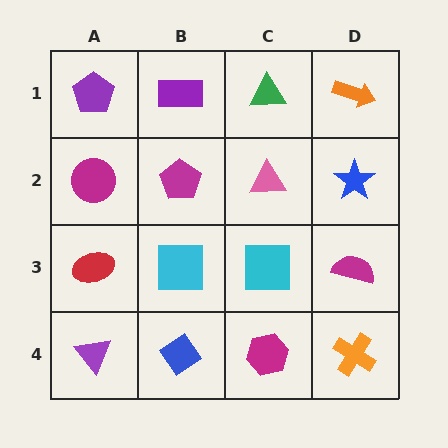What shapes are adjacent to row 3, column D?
A blue star (row 2, column D), an orange cross (row 4, column D), a cyan square (row 3, column C).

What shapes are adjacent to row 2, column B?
A purple rectangle (row 1, column B), a cyan square (row 3, column B), a magenta circle (row 2, column A), a pink triangle (row 2, column C).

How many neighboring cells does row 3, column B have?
4.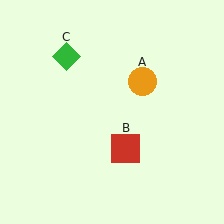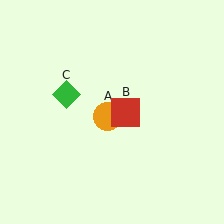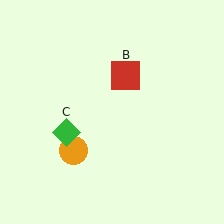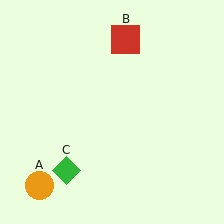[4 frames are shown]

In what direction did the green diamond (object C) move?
The green diamond (object C) moved down.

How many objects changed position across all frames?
3 objects changed position: orange circle (object A), red square (object B), green diamond (object C).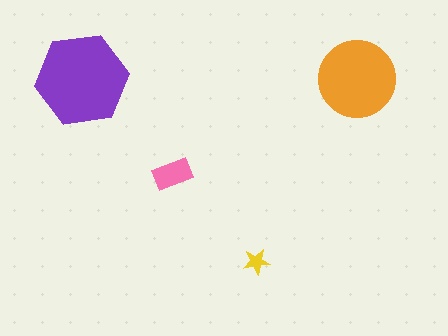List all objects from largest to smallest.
The purple hexagon, the orange circle, the pink rectangle, the yellow star.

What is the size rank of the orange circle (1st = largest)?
2nd.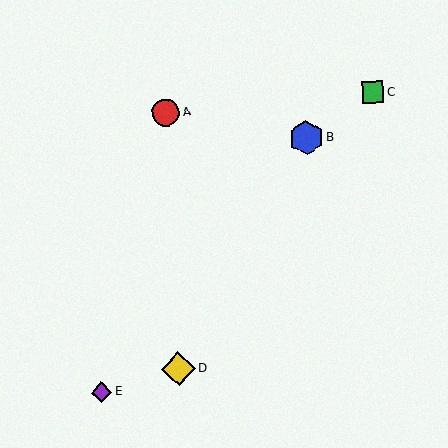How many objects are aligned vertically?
2 objects (A, D) are aligned vertically.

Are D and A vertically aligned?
Yes, both are at x≈178.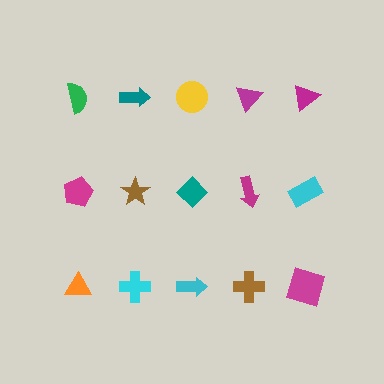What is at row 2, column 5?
A cyan rectangle.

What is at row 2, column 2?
A brown star.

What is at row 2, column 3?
A teal diamond.